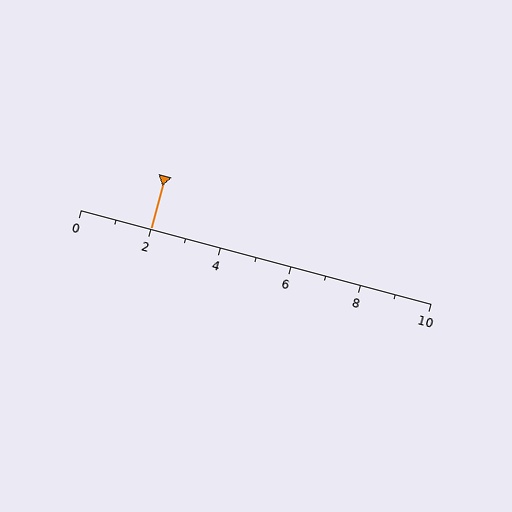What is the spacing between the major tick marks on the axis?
The major ticks are spaced 2 apart.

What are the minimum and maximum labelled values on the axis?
The axis runs from 0 to 10.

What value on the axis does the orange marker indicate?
The marker indicates approximately 2.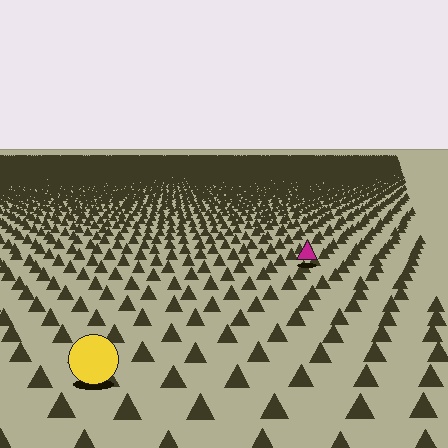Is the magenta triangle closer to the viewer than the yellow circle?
No. The yellow circle is closer — you can tell from the texture gradient: the ground texture is coarser near it.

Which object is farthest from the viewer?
The magenta triangle is farthest from the viewer. It appears smaller and the ground texture around it is denser.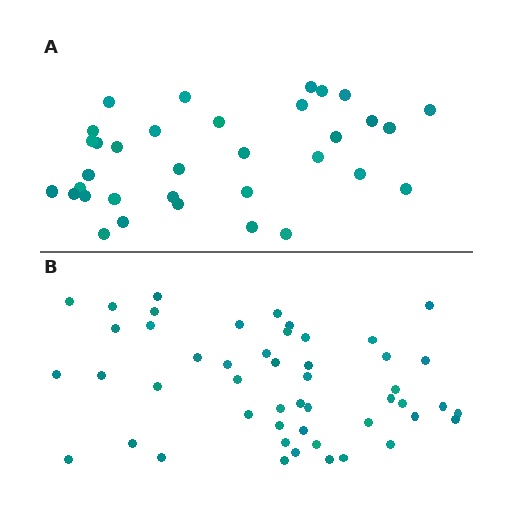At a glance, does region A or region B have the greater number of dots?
Region B (the bottom region) has more dots.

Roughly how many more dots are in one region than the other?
Region B has approximately 15 more dots than region A.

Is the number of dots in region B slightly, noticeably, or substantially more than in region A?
Region B has noticeably more, but not dramatically so. The ratio is roughly 1.4 to 1.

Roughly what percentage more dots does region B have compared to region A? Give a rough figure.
About 45% more.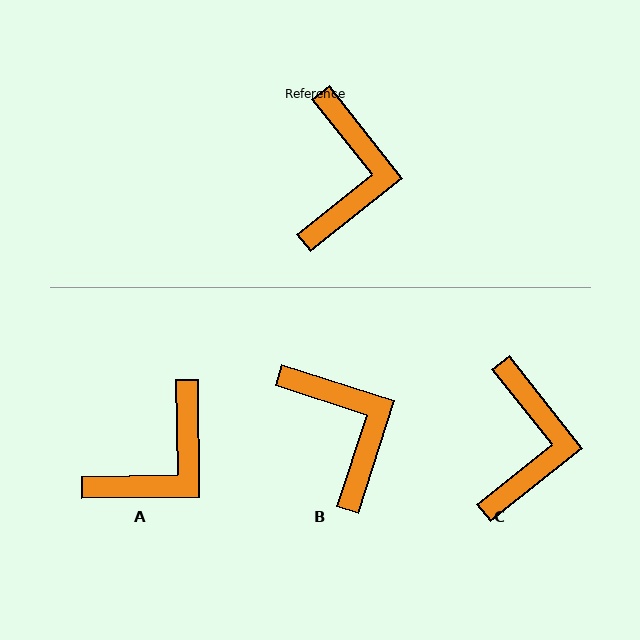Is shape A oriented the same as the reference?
No, it is off by about 38 degrees.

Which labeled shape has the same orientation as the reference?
C.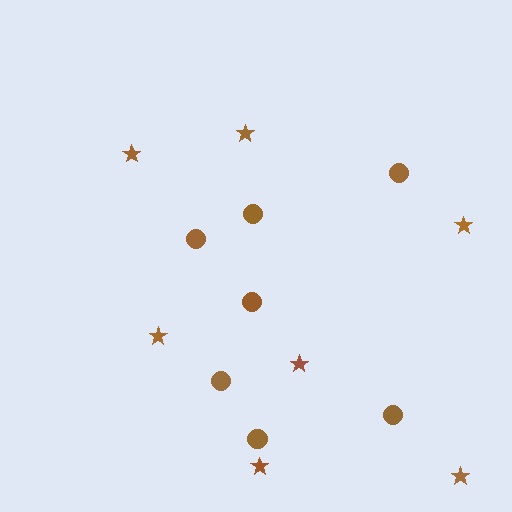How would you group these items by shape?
There are 2 groups: one group of stars (7) and one group of circles (7).